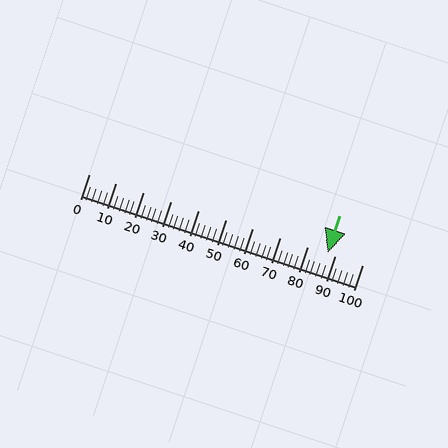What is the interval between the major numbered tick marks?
The major tick marks are spaced 10 units apart.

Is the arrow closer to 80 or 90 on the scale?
The arrow is closer to 90.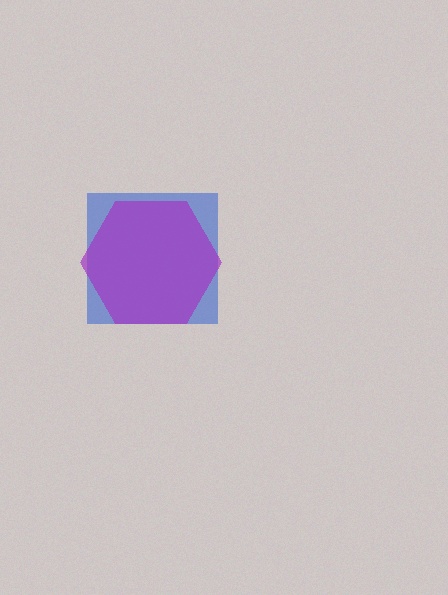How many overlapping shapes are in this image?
There are 2 overlapping shapes in the image.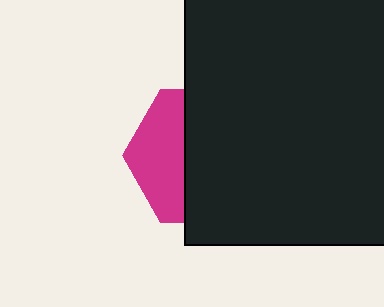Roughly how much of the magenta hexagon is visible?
A small part of it is visible (roughly 36%).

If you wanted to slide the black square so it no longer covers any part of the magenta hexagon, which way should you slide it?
Slide it right — that is the most direct way to separate the two shapes.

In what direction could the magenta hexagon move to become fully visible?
The magenta hexagon could move left. That would shift it out from behind the black square entirely.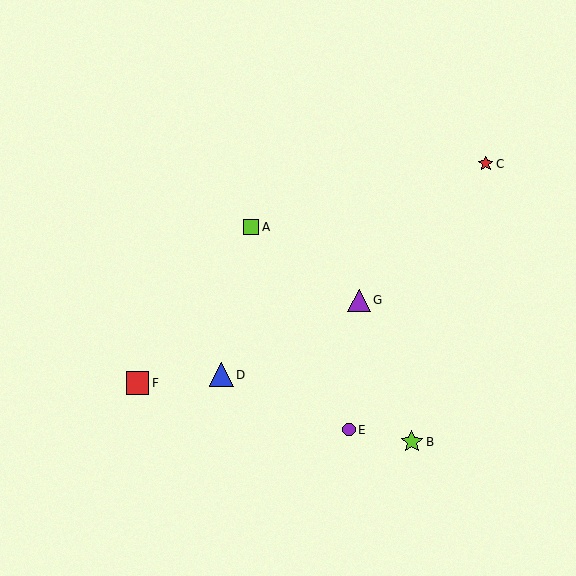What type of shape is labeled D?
Shape D is a blue triangle.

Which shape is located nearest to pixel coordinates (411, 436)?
The lime star (labeled B) at (412, 442) is nearest to that location.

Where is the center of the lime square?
The center of the lime square is at (251, 227).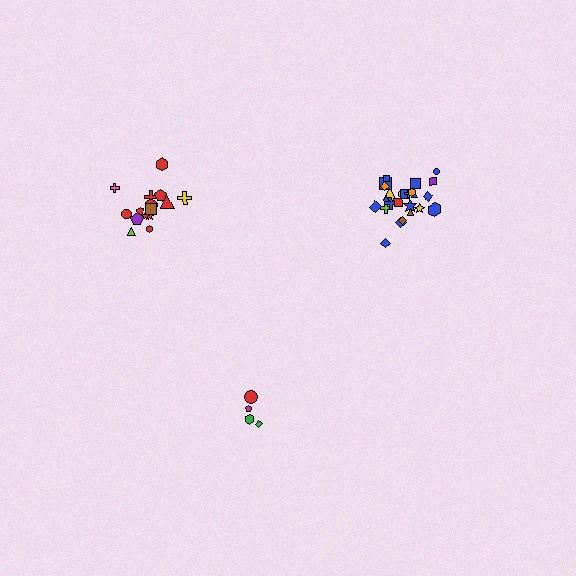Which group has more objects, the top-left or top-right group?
The top-right group.